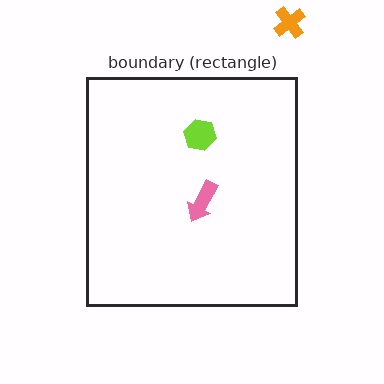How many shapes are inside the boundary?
2 inside, 1 outside.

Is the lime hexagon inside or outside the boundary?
Inside.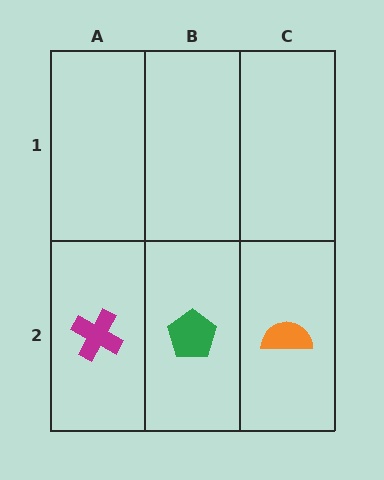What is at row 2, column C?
An orange semicircle.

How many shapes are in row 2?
3 shapes.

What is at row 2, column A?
A magenta cross.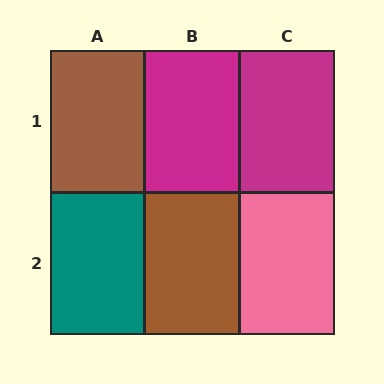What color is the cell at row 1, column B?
Magenta.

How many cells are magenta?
2 cells are magenta.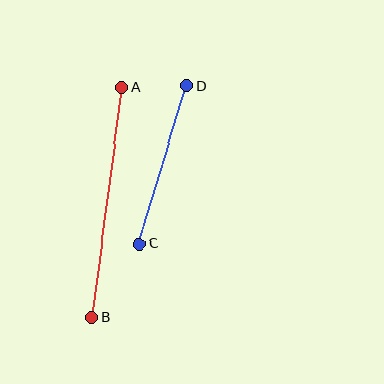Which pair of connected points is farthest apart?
Points A and B are farthest apart.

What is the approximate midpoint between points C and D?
The midpoint is at approximately (163, 165) pixels.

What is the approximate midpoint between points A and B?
The midpoint is at approximately (107, 202) pixels.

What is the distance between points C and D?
The distance is approximately 165 pixels.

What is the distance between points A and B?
The distance is approximately 232 pixels.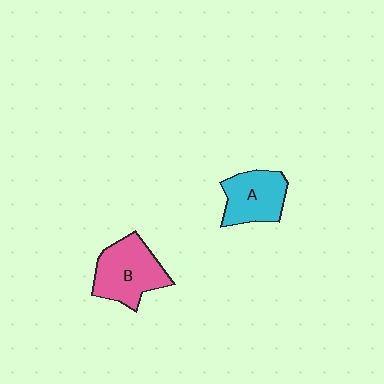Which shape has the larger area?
Shape B (pink).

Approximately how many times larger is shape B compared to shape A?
Approximately 1.2 times.